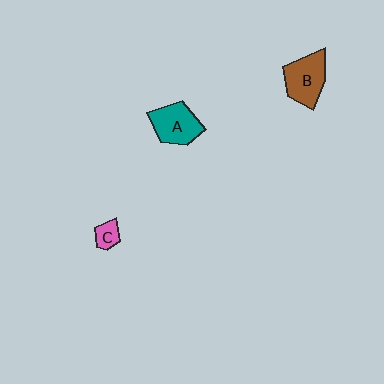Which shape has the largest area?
Shape B (brown).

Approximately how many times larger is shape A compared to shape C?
Approximately 2.9 times.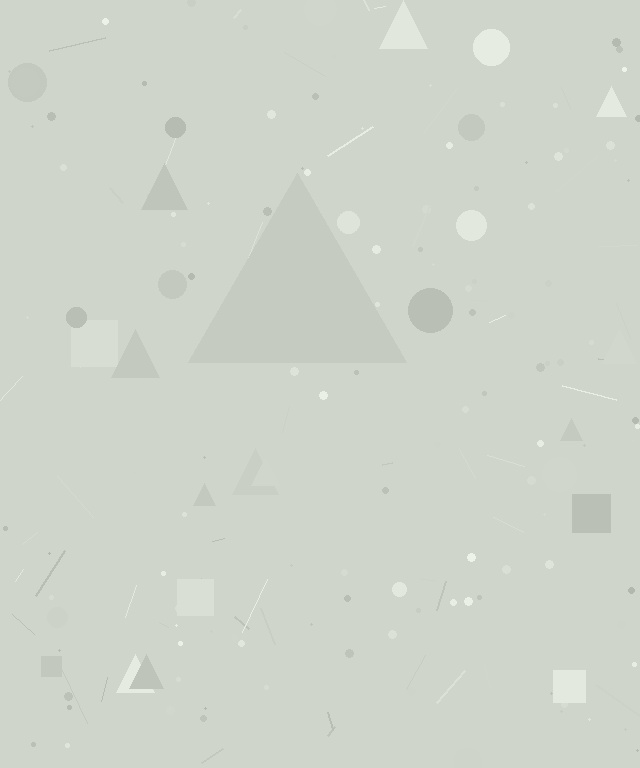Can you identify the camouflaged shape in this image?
The camouflaged shape is a triangle.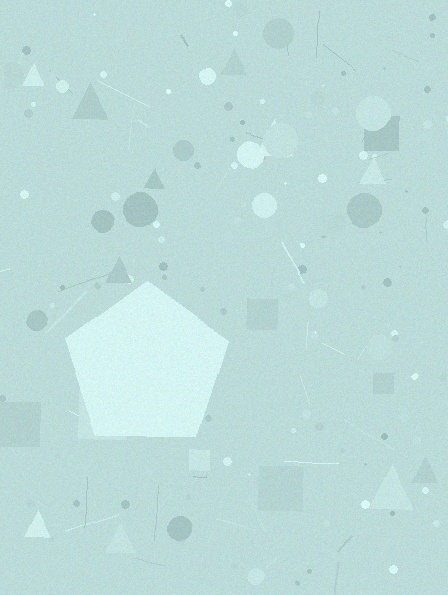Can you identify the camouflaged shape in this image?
The camouflaged shape is a pentagon.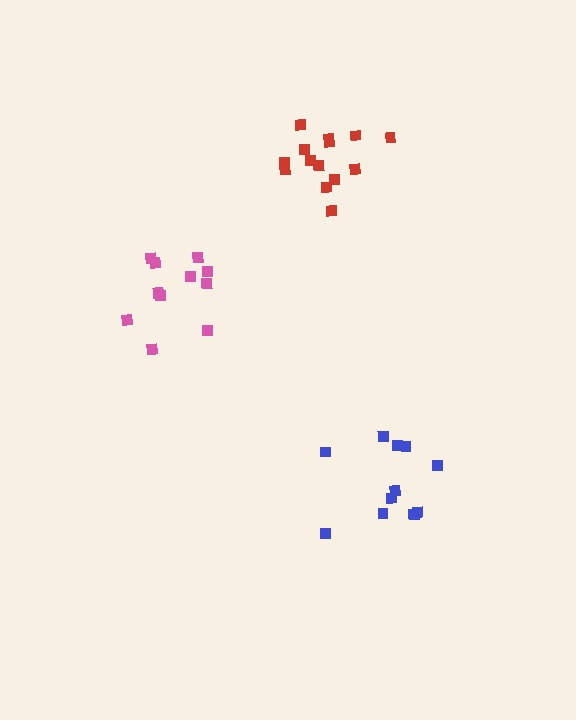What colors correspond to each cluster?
The clusters are colored: red, pink, blue.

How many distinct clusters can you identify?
There are 3 distinct clusters.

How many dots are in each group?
Group 1: 14 dots, Group 2: 11 dots, Group 3: 11 dots (36 total).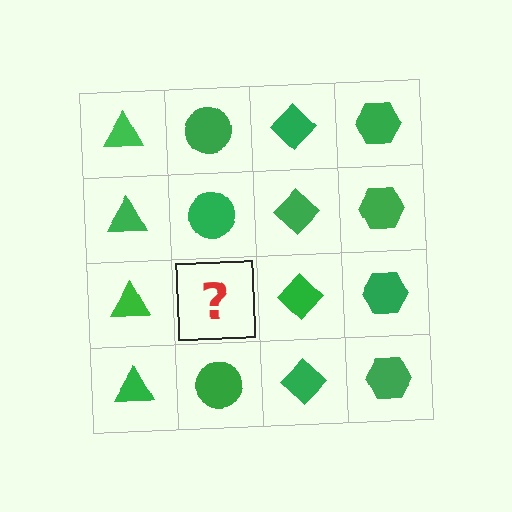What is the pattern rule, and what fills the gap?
The rule is that each column has a consistent shape. The gap should be filled with a green circle.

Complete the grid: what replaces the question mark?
The question mark should be replaced with a green circle.